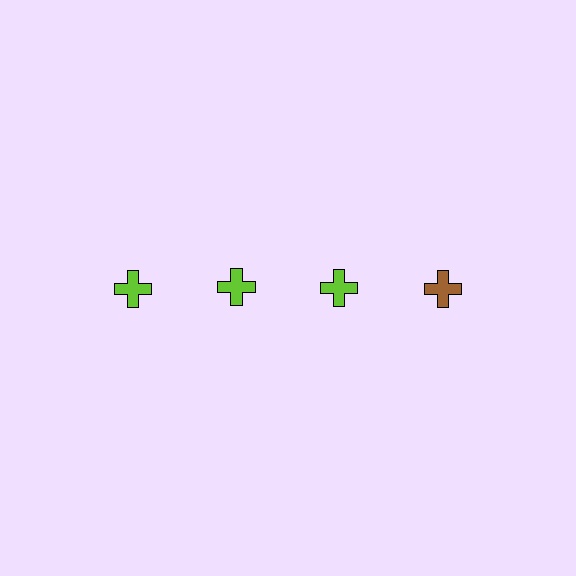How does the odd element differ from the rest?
It has a different color: brown instead of lime.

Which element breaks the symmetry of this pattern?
The brown cross in the top row, second from right column breaks the symmetry. All other shapes are lime crosses.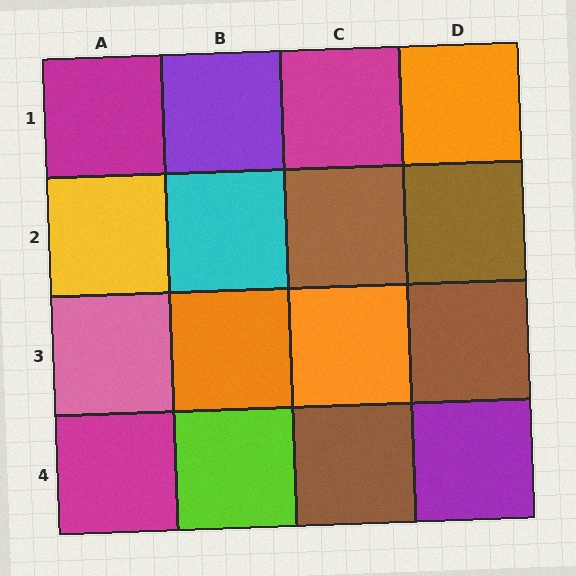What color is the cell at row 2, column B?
Cyan.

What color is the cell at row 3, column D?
Brown.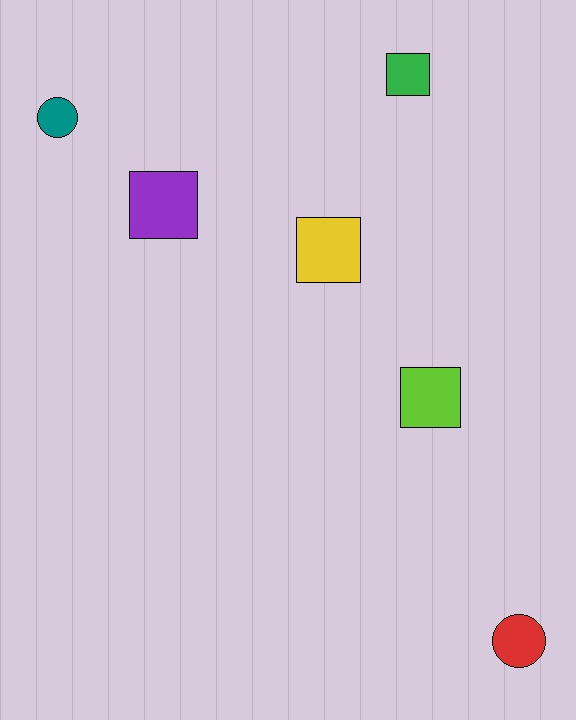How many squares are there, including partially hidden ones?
There are 4 squares.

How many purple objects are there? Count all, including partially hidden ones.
There is 1 purple object.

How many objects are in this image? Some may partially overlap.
There are 6 objects.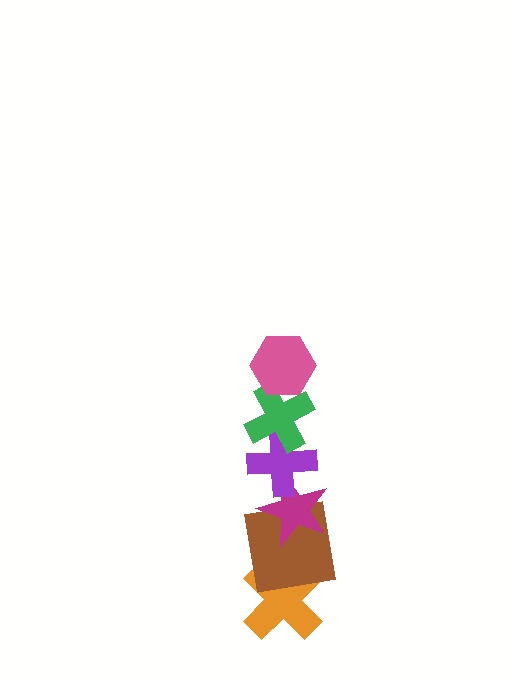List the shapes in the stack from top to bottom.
From top to bottom: the pink hexagon, the green cross, the purple cross, the magenta star, the brown square, the orange cross.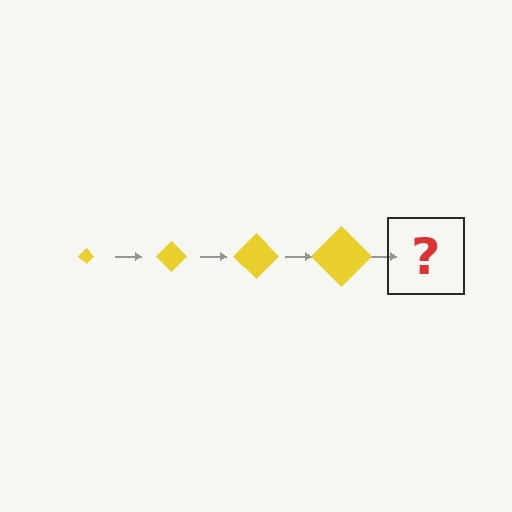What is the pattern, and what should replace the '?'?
The pattern is that the diamond gets progressively larger each step. The '?' should be a yellow diamond, larger than the previous one.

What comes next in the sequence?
The next element should be a yellow diamond, larger than the previous one.